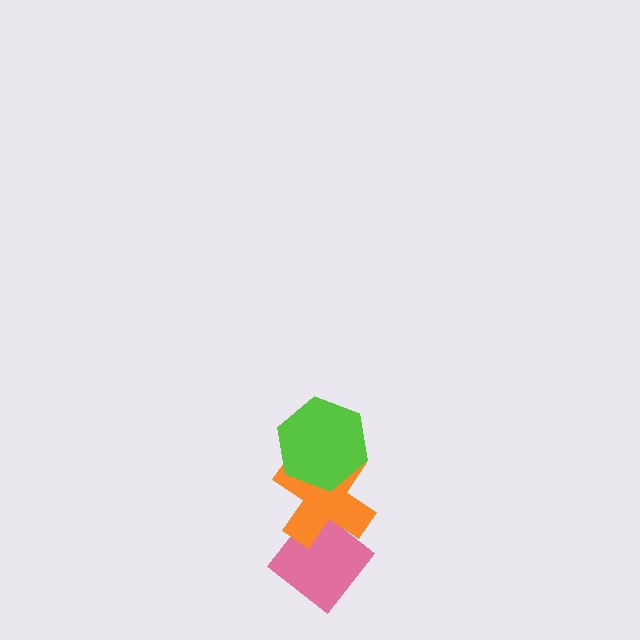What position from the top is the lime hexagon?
The lime hexagon is 1st from the top.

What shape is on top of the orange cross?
The lime hexagon is on top of the orange cross.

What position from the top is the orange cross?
The orange cross is 2nd from the top.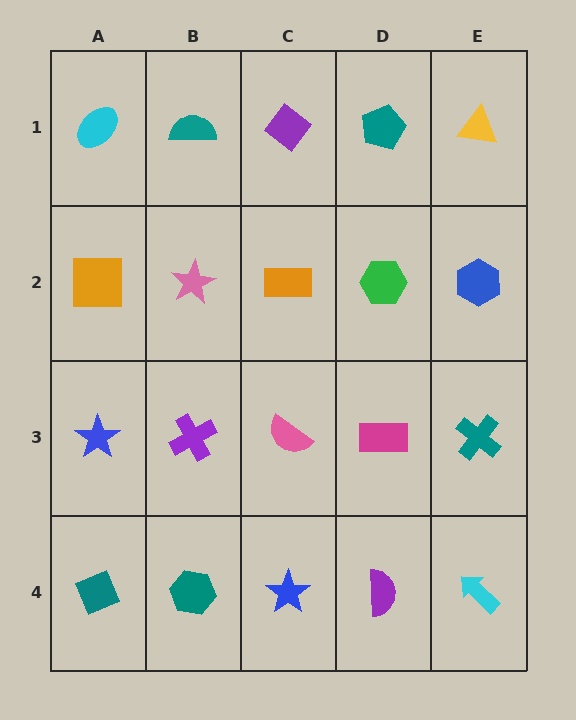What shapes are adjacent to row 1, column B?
A pink star (row 2, column B), a cyan ellipse (row 1, column A), a purple diamond (row 1, column C).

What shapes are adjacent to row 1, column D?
A green hexagon (row 2, column D), a purple diamond (row 1, column C), a yellow triangle (row 1, column E).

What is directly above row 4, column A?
A blue star.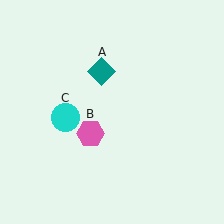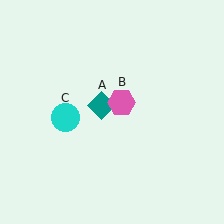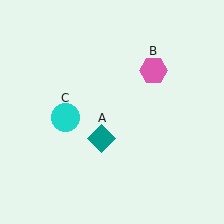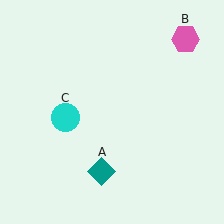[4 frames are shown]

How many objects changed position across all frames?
2 objects changed position: teal diamond (object A), pink hexagon (object B).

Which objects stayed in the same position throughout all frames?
Cyan circle (object C) remained stationary.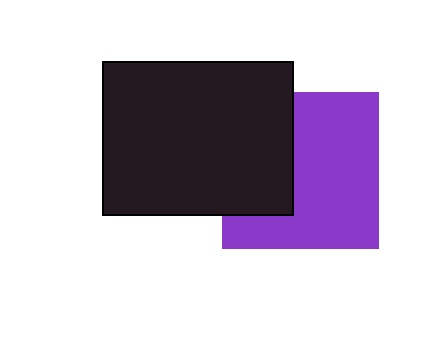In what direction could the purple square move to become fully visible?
The purple square could move right. That would shift it out from behind the black rectangle entirely.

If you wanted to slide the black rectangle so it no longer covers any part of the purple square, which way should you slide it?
Slide it left — that is the most direct way to separate the two shapes.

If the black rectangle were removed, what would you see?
You would see the complete purple square.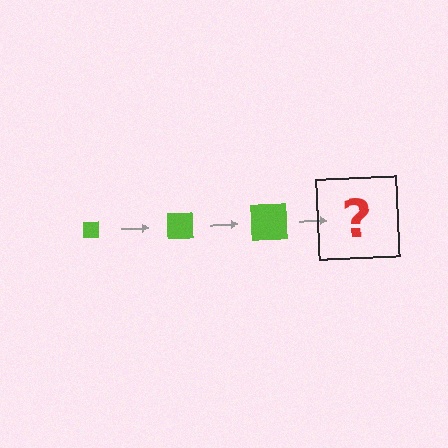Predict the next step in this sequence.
The next step is a lime square, larger than the previous one.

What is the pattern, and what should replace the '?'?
The pattern is that the square gets progressively larger each step. The '?' should be a lime square, larger than the previous one.